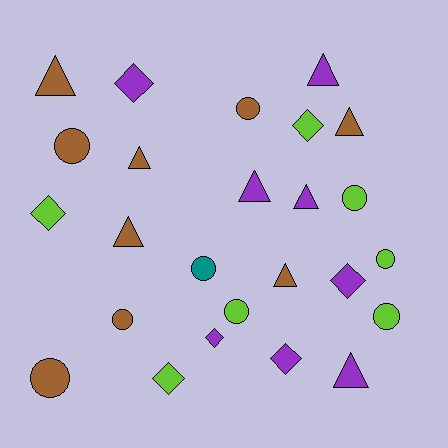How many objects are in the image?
There are 25 objects.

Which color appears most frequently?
Brown, with 9 objects.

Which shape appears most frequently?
Circle, with 9 objects.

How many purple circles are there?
There are no purple circles.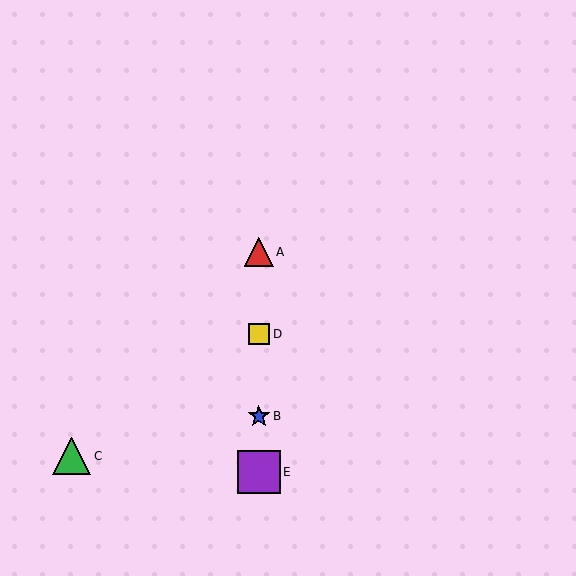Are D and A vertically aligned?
Yes, both are at x≈259.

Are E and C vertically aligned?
No, E is at x≈259 and C is at x≈72.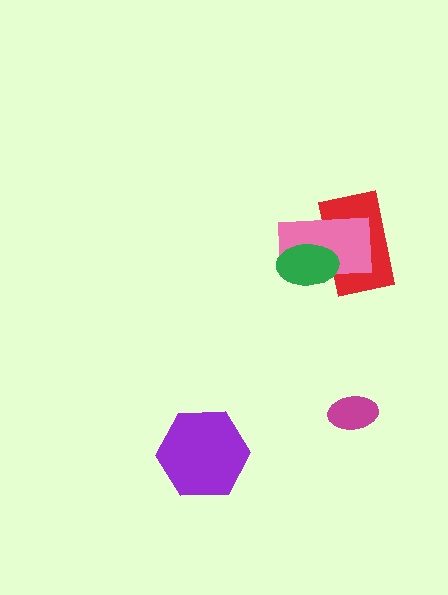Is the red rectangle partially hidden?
Yes, it is partially covered by another shape.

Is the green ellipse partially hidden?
No, no other shape covers it.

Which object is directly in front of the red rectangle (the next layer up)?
The pink rectangle is directly in front of the red rectangle.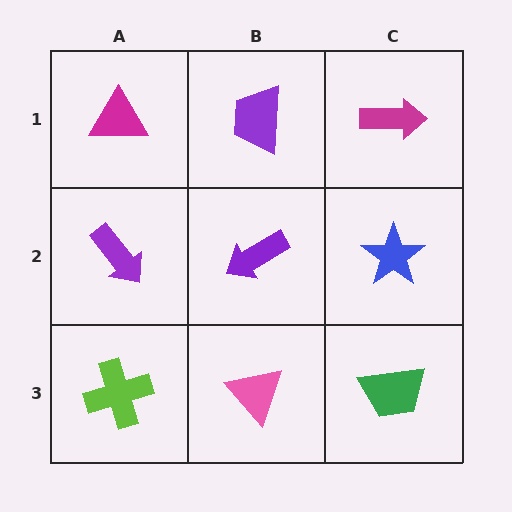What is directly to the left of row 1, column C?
A purple trapezoid.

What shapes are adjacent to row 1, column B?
A purple arrow (row 2, column B), a magenta triangle (row 1, column A), a magenta arrow (row 1, column C).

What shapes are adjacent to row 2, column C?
A magenta arrow (row 1, column C), a green trapezoid (row 3, column C), a purple arrow (row 2, column B).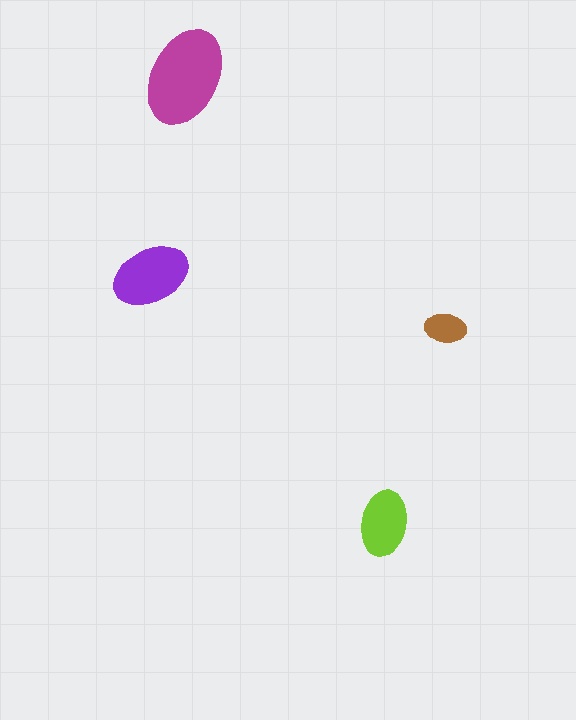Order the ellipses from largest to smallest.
the magenta one, the purple one, the lime one, the brown one.